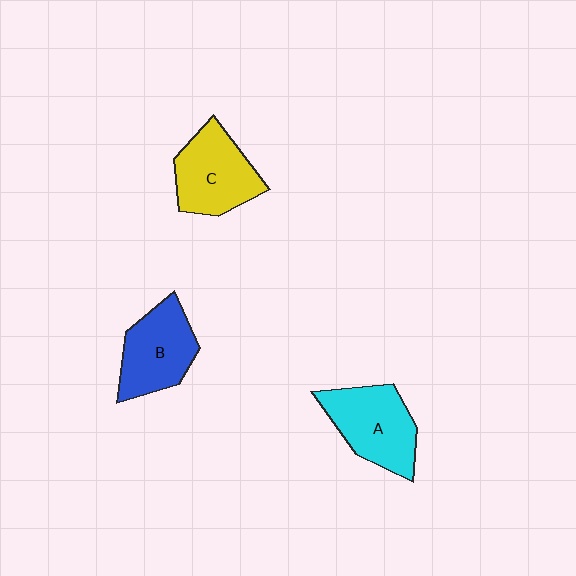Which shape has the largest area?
Shape A (cyan).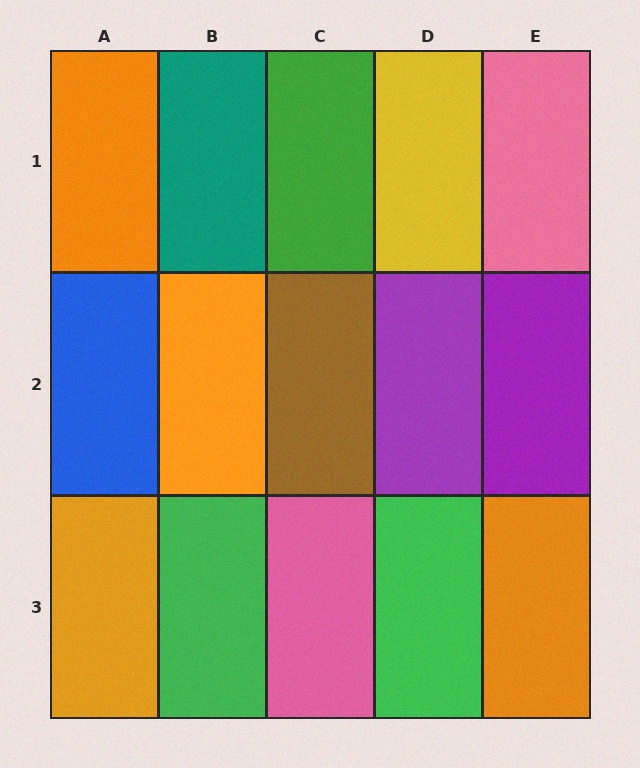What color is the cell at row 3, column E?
Orange.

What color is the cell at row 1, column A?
Orange.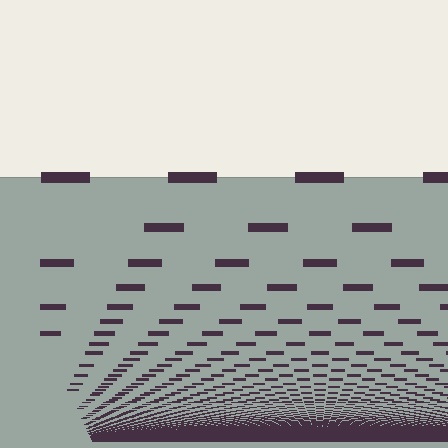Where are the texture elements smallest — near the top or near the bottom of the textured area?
Near the bottom.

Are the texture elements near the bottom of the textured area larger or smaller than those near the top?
Smaller. The gradient is inverted — elements near the bottom are smaller and denser.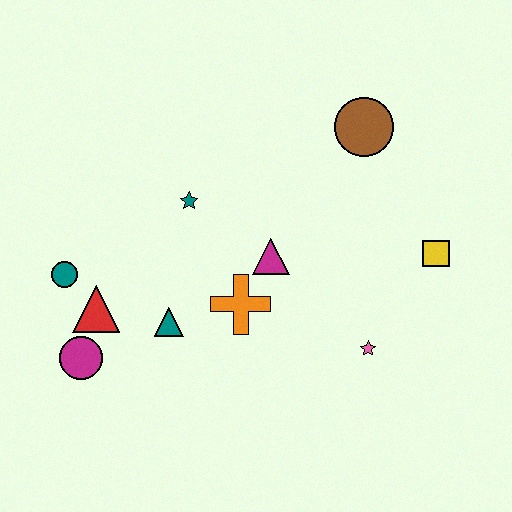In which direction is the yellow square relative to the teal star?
The yellow square is to the right of the teal star.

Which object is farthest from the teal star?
The yellow square is farthest from the teal star.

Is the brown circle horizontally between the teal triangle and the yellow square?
Yes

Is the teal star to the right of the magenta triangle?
No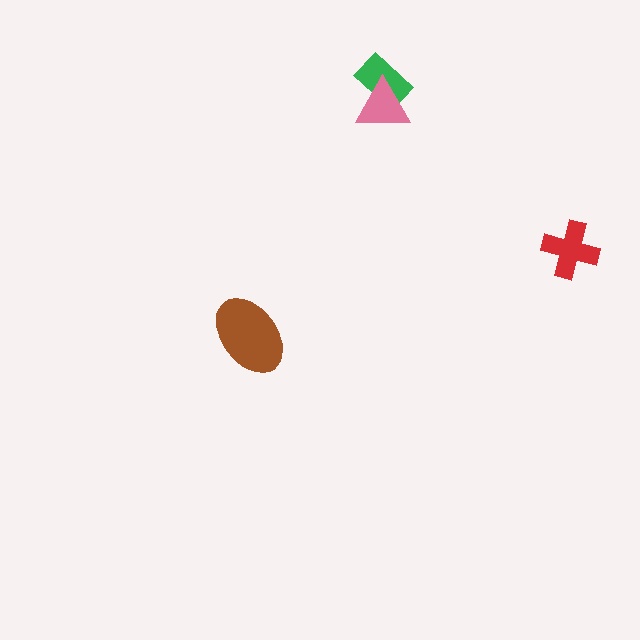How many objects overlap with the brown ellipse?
0 objects overlap with the brown ellipse.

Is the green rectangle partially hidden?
Yes, it is partially covered by another shape.